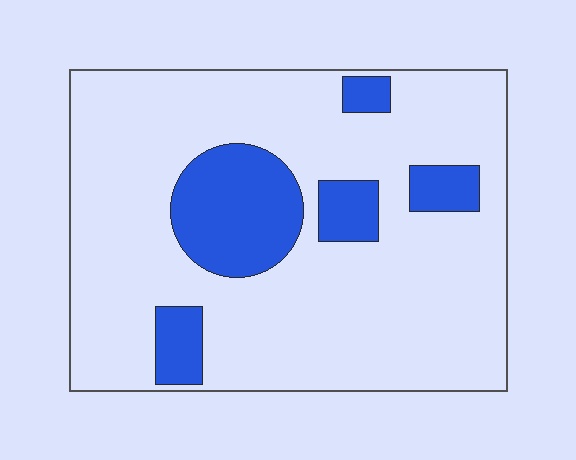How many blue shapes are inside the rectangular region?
5.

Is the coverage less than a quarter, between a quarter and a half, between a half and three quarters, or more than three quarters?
Less than a quarter.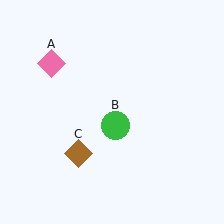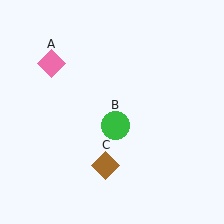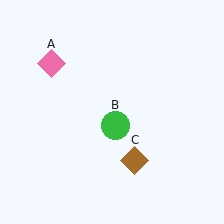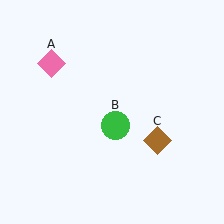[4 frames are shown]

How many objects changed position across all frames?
1 object changed position: brown diamond (object C).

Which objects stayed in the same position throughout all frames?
Pink diamond (object A) and green circle (object B) remained stationary.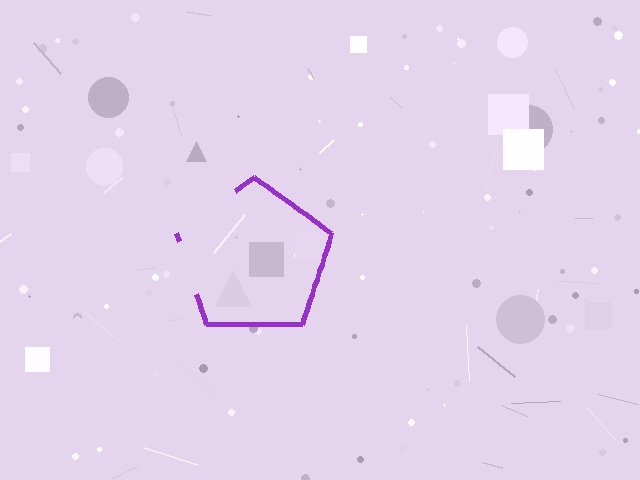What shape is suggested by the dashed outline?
The dashed outline suggests a pentagon.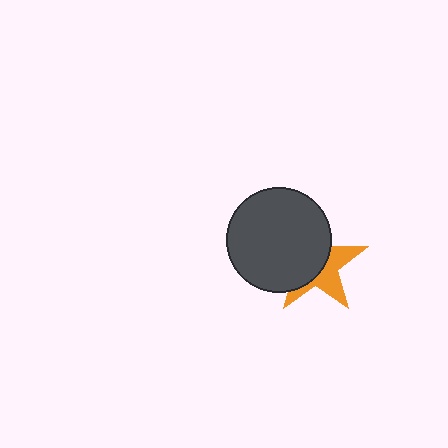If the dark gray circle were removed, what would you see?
You would see the complete orange star.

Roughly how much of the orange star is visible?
A small part of it is visible (roughly 42%).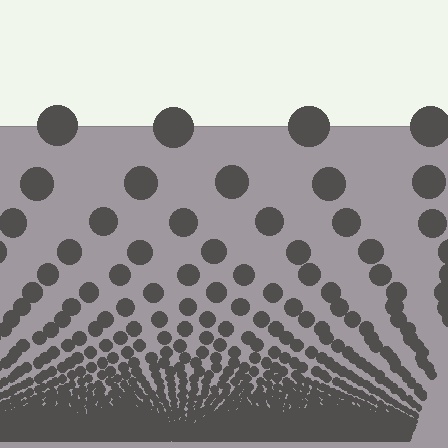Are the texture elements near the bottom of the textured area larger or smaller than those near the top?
Smaller. The gradient is inverted — elements near the bottom are smaller and denser.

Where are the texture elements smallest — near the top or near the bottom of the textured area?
Near the bottom.